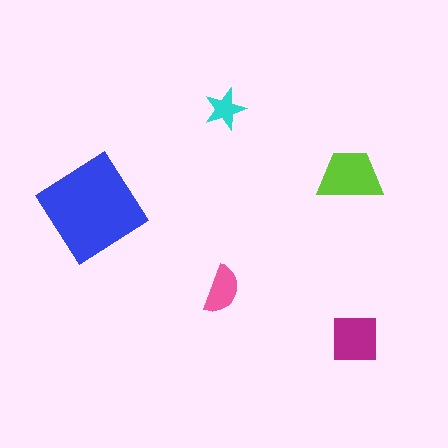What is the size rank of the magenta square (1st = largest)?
3rd.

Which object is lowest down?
The magenta square is bottommost.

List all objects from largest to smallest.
The blue diamond, the lime trapezoid, the magenta square, the pink semicircle, the cyan star.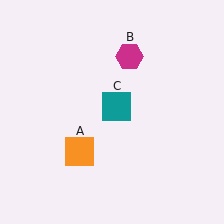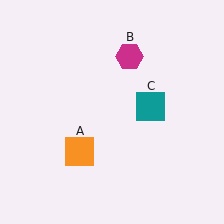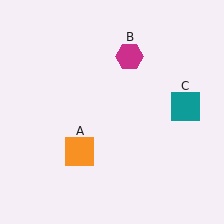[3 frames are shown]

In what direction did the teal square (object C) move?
The teal square (object C) moved right.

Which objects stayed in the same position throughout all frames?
Orange square (object A) and magenta hexagon (object B) remained stationary.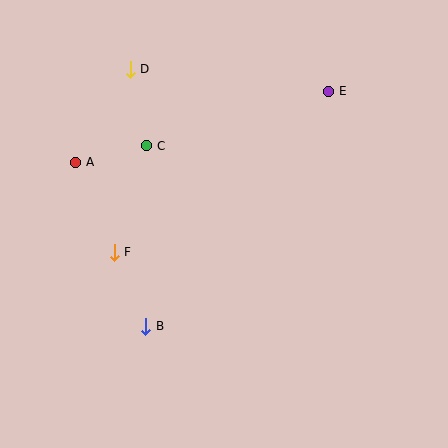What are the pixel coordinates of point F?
Point F is at (114, 252).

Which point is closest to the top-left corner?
Point D is closest to the top-left corner.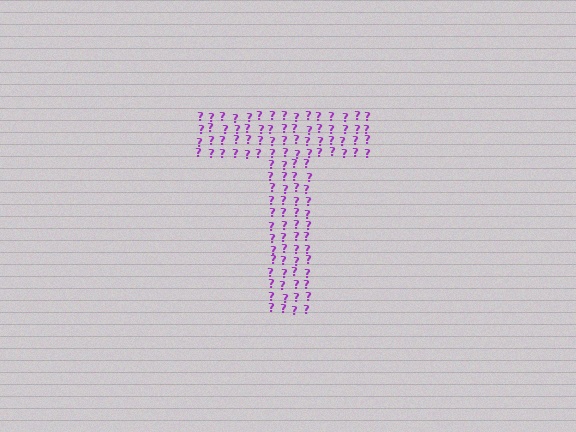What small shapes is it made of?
It is made of small question marks.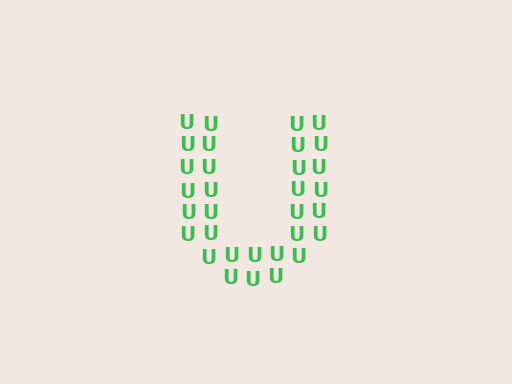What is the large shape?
The large shape is the letter U.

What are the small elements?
The small elements are letter U's.